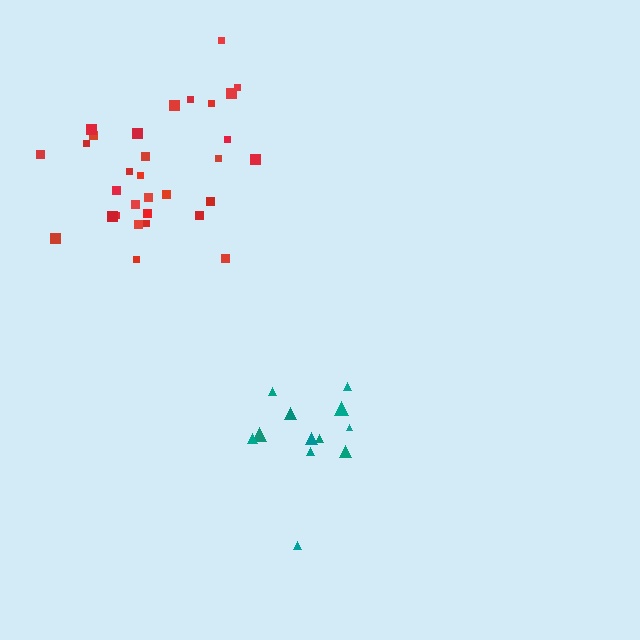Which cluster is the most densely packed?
Teal.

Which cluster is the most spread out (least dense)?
Red.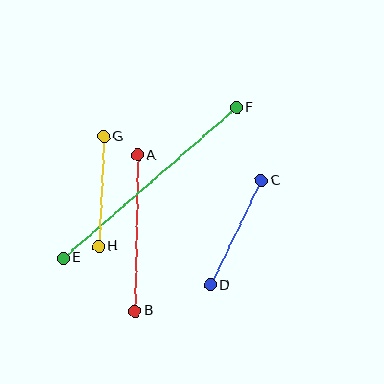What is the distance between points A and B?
The distance is approximately 156 pixels.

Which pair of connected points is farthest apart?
Points E and F are farthest apart.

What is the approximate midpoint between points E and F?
The midpoint is at approximately (150, 183) pixels.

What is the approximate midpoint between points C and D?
The midpoint is at approximately (236, 233) pixels.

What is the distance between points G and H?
The distance is approximately 110 pixels.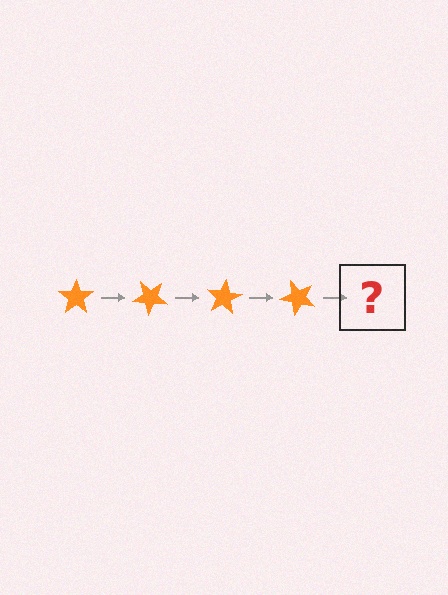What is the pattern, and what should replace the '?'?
The pattern is that the star rotates 40 degrees each step. The '?' should be an orange star rotated 160 degrees.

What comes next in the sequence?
The next element should be an orange star rotated 160 degrees.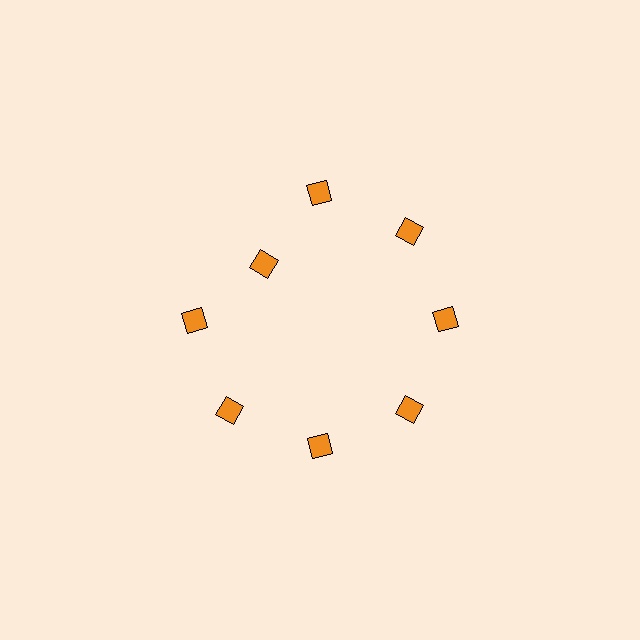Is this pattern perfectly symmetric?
No. The 8 orange diamonds are arranged in a ring, but one element near the 10 o'clock position is pulled inward toward the center, breaking the 8-fold rotational symmetry.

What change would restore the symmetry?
The symmetry would be restored by moving it outward, back onto the ring so that all 8 diamonds sit at equal angles and equal distance from the center.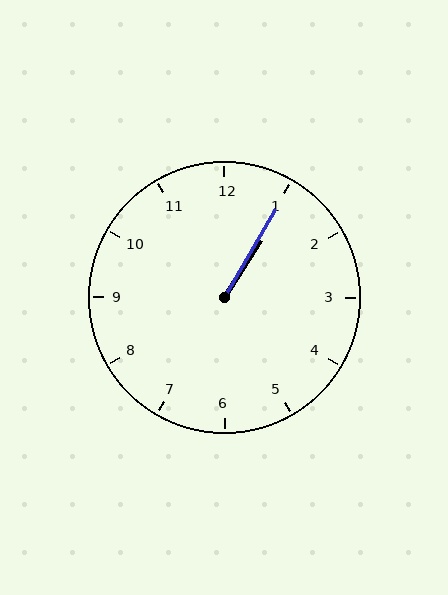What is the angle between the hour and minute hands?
Approximately 2 degrees.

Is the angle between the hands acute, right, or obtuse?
It is acute.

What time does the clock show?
1:05.